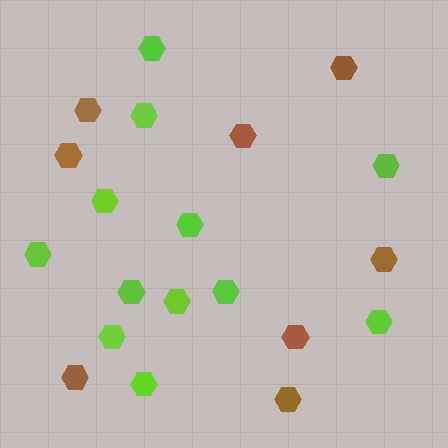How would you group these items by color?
There are 2 groups: one group of brown hexagons (8) and one group of lime hexagons (12).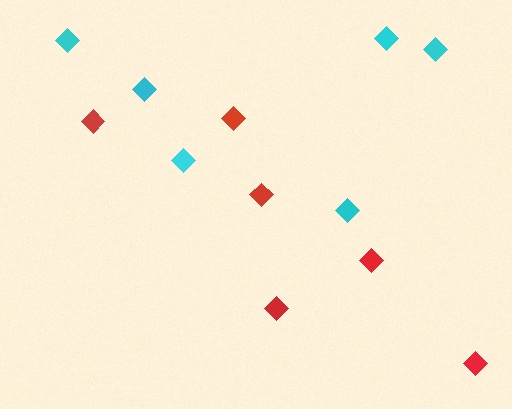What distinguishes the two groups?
There are 2 groups: one group of cyan diamonds (6) and one group of red diamonds (6).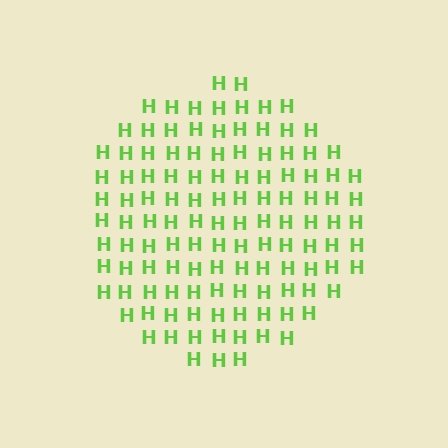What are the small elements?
The small elements are letter H's.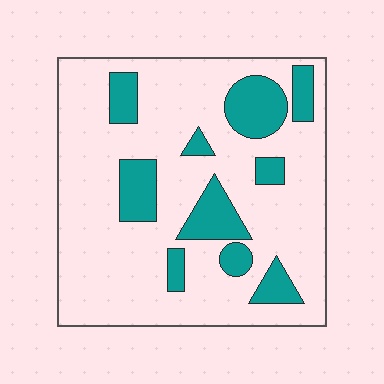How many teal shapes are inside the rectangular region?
10.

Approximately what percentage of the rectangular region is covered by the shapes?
Approximately 20%.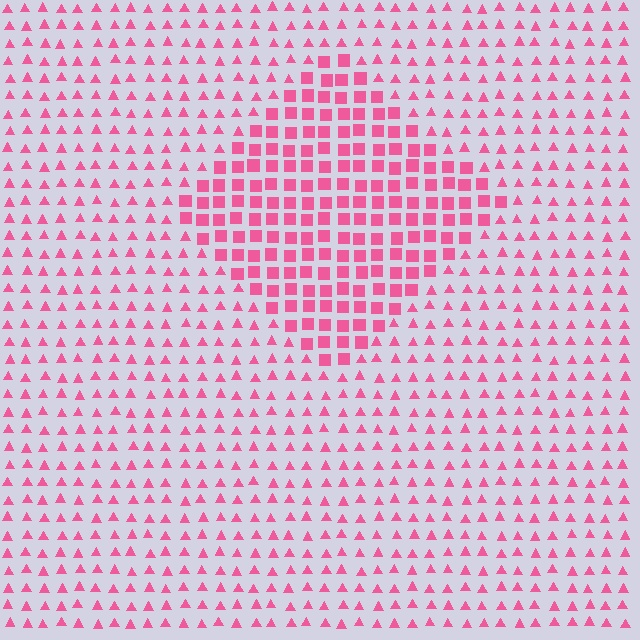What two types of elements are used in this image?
The image uses squares inside the diamond region and triangles outside it.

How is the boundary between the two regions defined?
The boundary is defined by a change in element shape: squares inside vs. triangles outside. All elements share the same color and spacing.